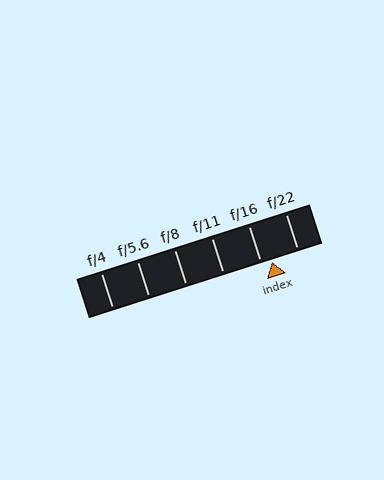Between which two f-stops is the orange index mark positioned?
The index mark is between f/16 and f/22.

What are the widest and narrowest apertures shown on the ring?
The widest aperture shown is f/4 and the narrowest is f/22.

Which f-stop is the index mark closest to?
The index mark is closest to f/16.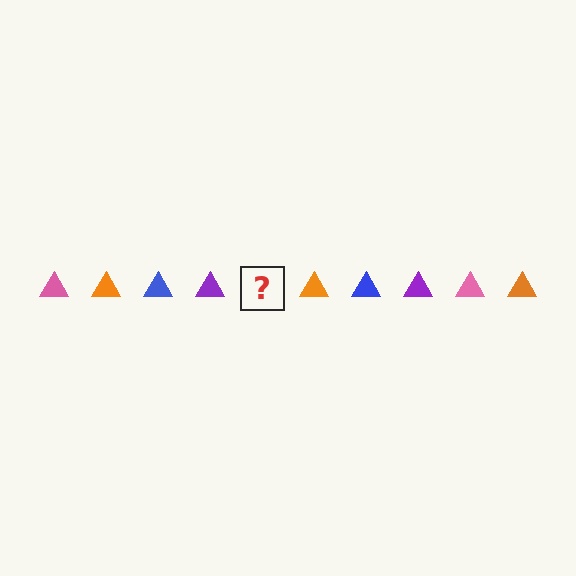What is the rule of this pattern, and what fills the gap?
The rule is that the pattern cycles through pink, orange, blue, purple triangles. The gap should be filled with a pink triangle.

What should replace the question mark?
The question mark should be replaced with a pink triangle.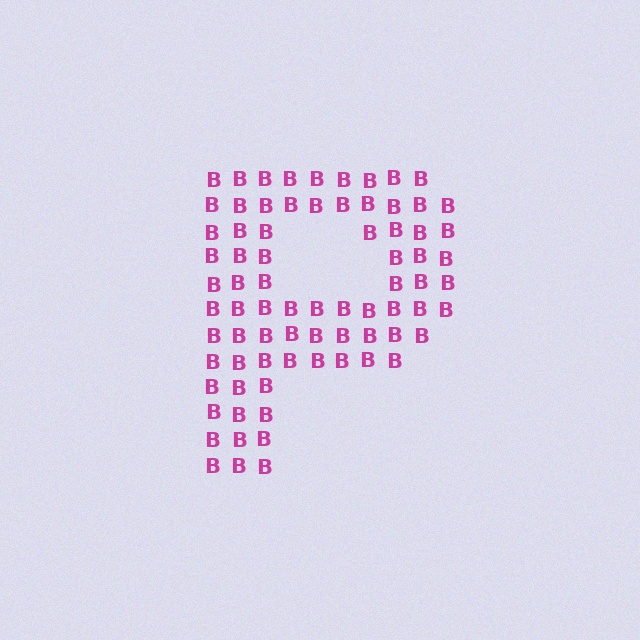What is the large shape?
The large shape is the letter P.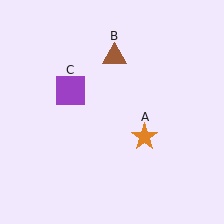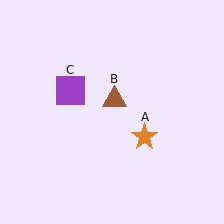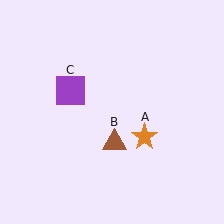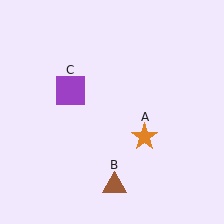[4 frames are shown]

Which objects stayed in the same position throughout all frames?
Orange star (object A) and purple square (object C) remained stationary.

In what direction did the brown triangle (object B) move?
The brown triangle (object B) moved down.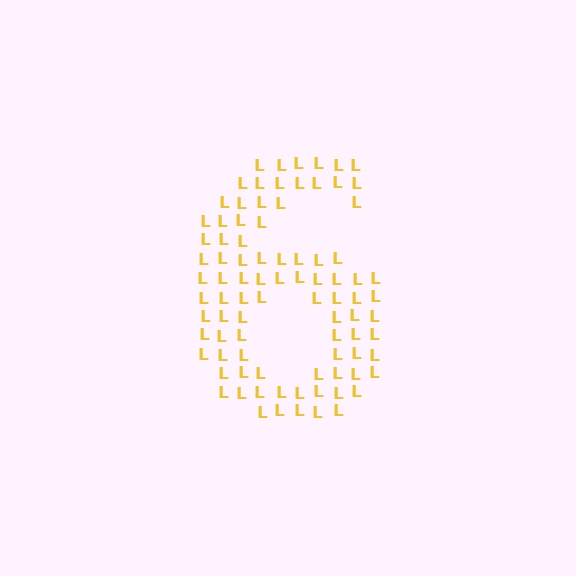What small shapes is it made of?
It is made of small letter L's.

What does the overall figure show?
The overall figure shows the digit 6.